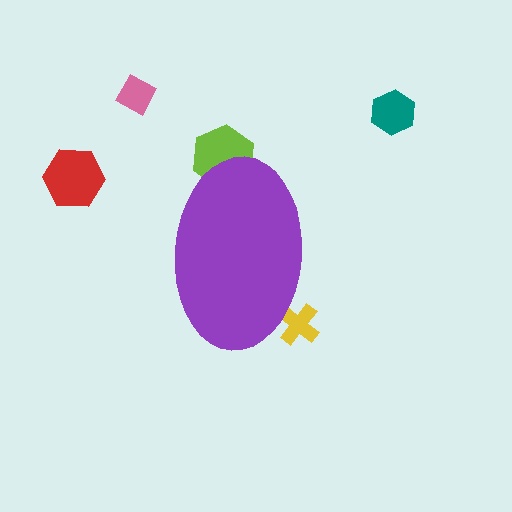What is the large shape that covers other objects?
A purple ellipse.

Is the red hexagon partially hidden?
No, the red hexagon is fully visible.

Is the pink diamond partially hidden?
No, the pink diamond is fully visible.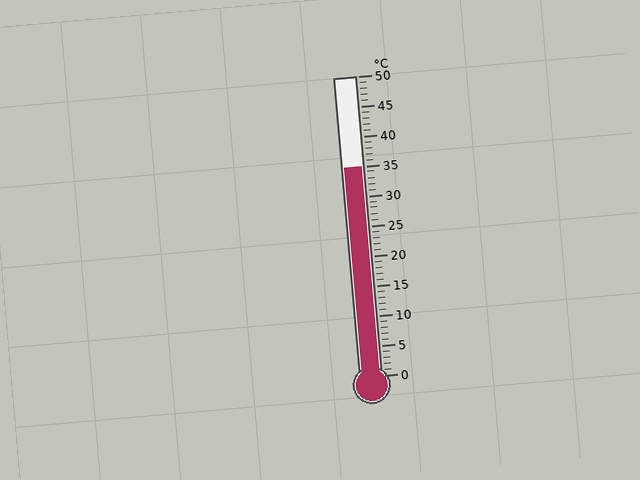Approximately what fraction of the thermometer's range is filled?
The thermometer is filled to approximately 70% of its range.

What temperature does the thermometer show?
The thermometer shows approximately 35°C.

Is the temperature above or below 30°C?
The temperature is above 30°C.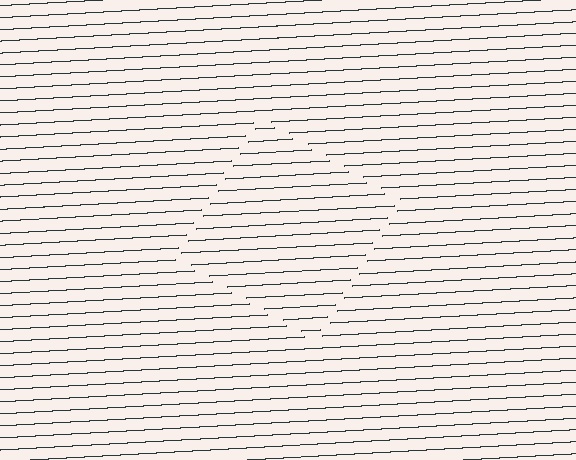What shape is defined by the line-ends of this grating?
An illusory square. The interior of the shape contains the same grating, shifted by half a period — the contour is defined by the phase discontinuity where line-ends from the inner and outer gratings abut.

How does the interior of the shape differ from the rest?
The interior of the shape contains the same grating, shifted by half a period — the contour is defined by the phase discontinuity where line-ends from the inner and outer gratings abut.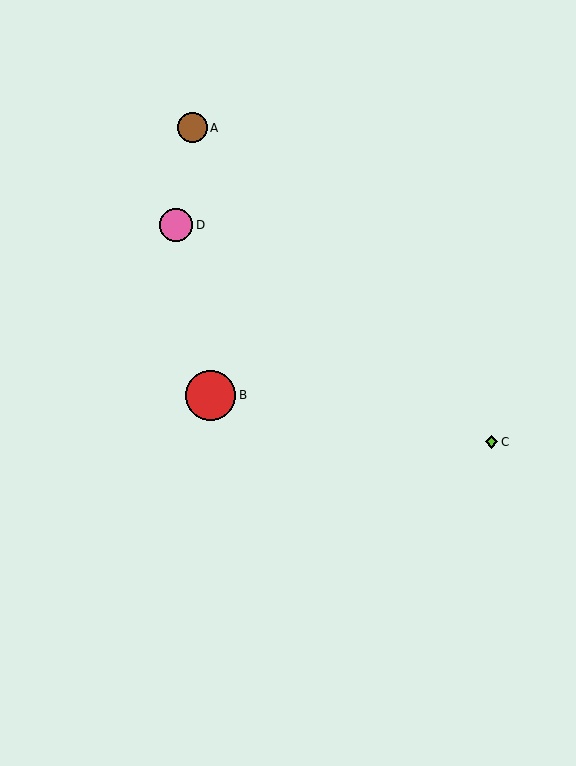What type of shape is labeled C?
Shape C is a lime diamond.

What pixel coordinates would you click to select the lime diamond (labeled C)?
Click at (491, 442) to select the lime diamond C.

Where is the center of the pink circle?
The center of the pink circle is at (176, 225).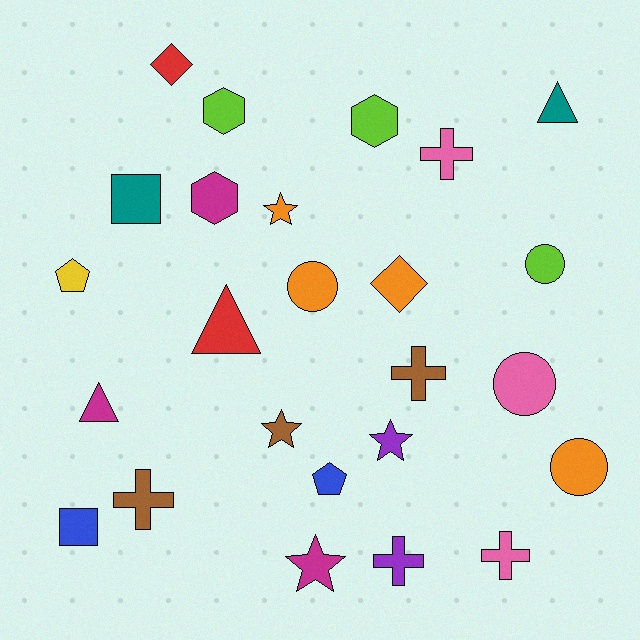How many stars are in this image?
There are 4 stars.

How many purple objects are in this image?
There are 2 purple objects.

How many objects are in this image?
There are 25 objects.